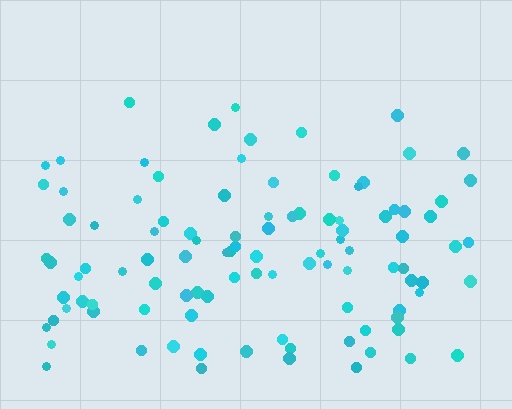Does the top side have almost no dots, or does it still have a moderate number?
Still a moderate number, just noticeably fewer than the bottom.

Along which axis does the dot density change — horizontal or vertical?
Vertical.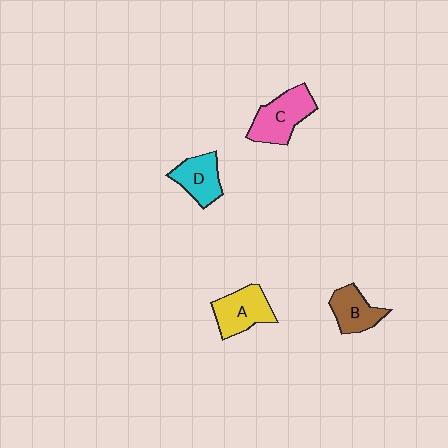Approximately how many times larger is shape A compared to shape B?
Approximately 1.2 times.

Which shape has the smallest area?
Shape B (brown).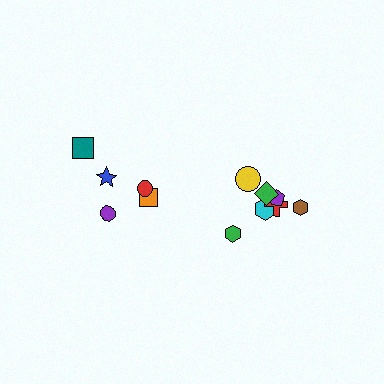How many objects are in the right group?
There are 7 objects.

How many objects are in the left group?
There are 5 objects.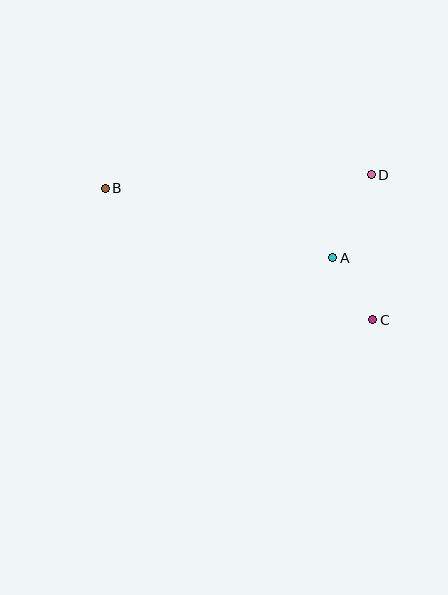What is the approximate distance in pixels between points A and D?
The distance between A and D is approximately 91 pixels.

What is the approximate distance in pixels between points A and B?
The distance between A and B is approximately 238 pixels.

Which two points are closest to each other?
Points A and C are closest to each other.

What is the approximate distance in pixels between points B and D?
The distance between B and D is approximately 266 pixels.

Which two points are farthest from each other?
Points B and C are farthest from each other.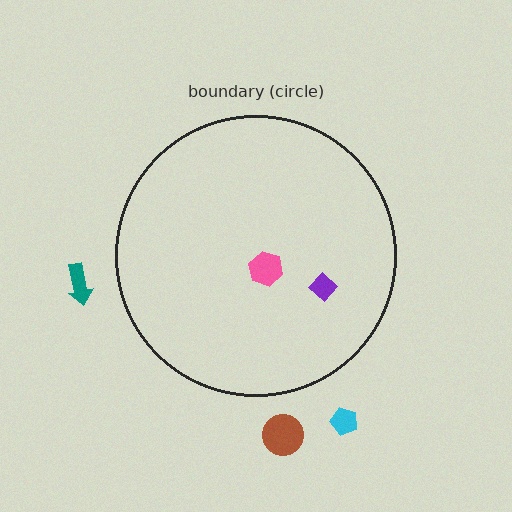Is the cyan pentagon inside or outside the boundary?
Outside.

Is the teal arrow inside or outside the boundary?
Outside.